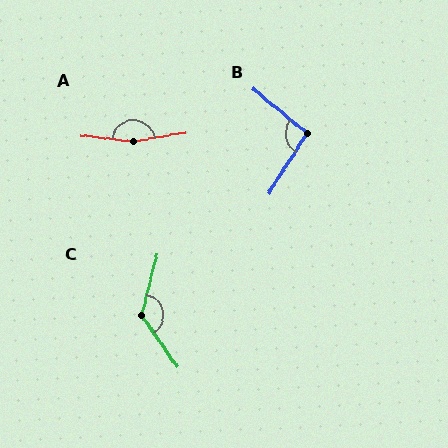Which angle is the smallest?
B, at approximately 97 degrees.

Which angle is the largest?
A, at approximately 163 degrees.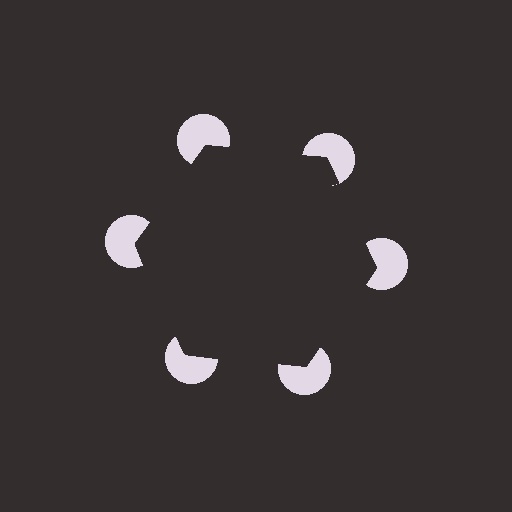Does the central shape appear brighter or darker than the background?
It typically appears slightly darker than the background, even though no actual brightness change is drawn.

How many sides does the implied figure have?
6 sides.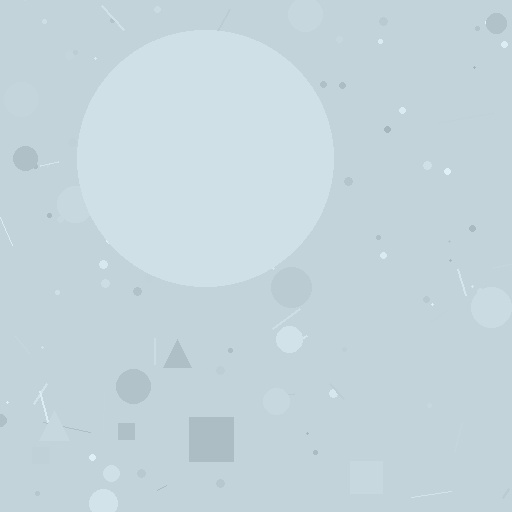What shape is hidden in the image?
A circle is hidden in the image.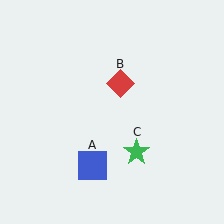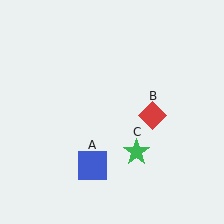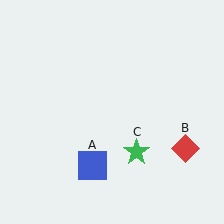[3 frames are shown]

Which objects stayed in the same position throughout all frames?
Blue square (object A) and green star (object C) remained stationary.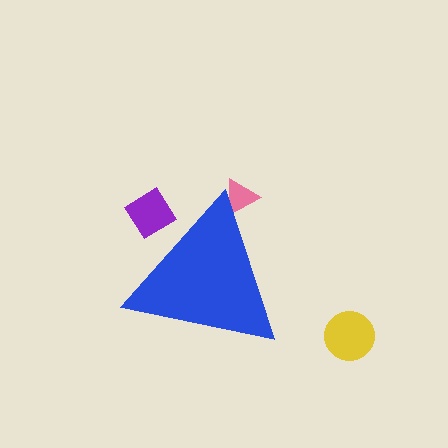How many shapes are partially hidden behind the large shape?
2 shapes are partially hidden.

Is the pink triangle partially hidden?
Yes, the pink triangle is partially hidden behind the blue triangle.